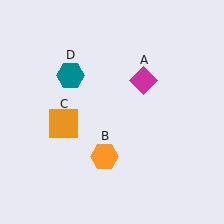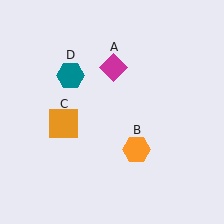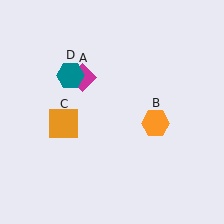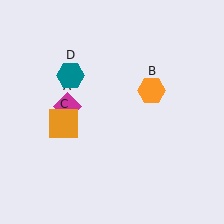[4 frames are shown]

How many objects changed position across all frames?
2 objects changed position: magenta diamond (object A), orange hexagon (object B).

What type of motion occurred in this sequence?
The magenta diamond (object A), orange hexagon (object B) rotated counterclockwise around the center of the scene.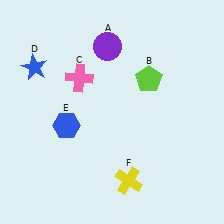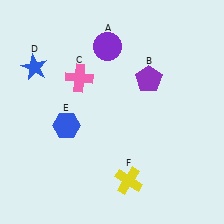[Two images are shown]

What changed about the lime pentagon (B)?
In Image 1, B is lime. In Image 2, it changed to purple.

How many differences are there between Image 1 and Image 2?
There is 1 difference between the two images.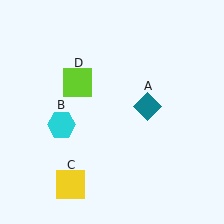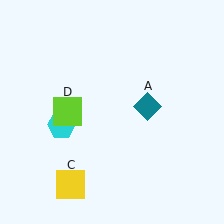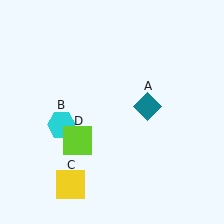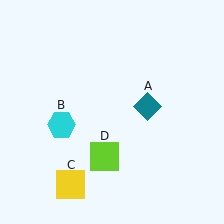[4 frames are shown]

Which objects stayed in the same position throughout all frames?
Teal diamond (object A) and cyan hexagon (object B) and yellow square (object C) remained stationary.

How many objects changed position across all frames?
1 object changed position: lime square (object D).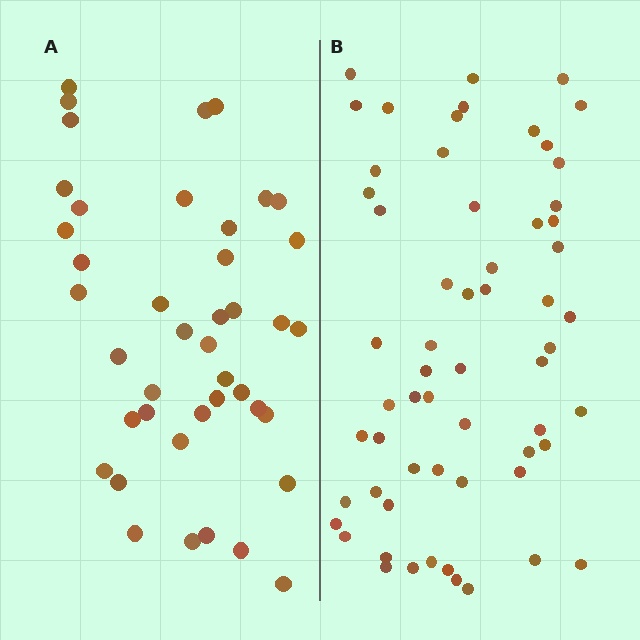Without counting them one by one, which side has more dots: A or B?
Region B (the right region) has more dots.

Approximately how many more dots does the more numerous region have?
Region B has approximately 20 more dots than region A.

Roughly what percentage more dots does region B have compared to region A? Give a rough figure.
About 45% more.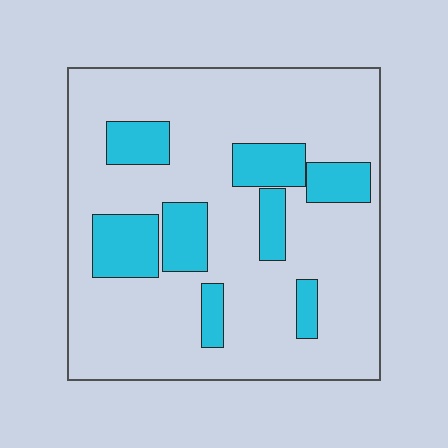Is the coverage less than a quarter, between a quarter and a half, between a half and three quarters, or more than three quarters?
Less than a quarter.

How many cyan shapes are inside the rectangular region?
8.